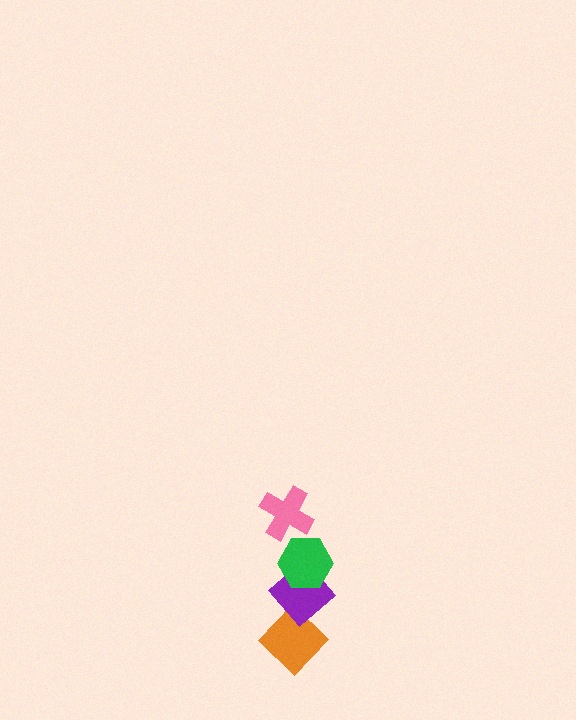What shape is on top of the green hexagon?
The pink cross is on top of the green hexagon.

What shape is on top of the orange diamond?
The purple diamond is on top of the orange diamond.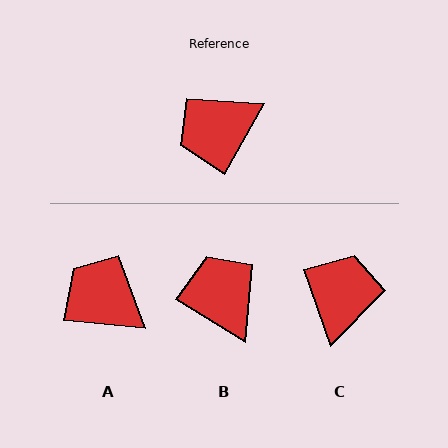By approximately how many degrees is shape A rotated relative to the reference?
Approximately 66 degrees clockwise.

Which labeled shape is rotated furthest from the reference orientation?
C, about 131 degrees away.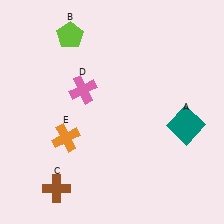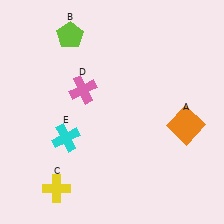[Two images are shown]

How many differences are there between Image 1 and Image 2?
There are 3 differences between the two images.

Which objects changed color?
A changed from teal to orange. C changed from brown to yellow. E changed from orange to cyan.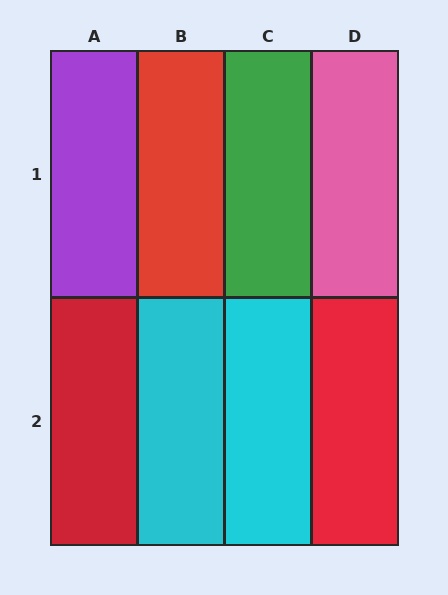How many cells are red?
3 cells are red.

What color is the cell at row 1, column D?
Pink.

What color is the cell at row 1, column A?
Purple.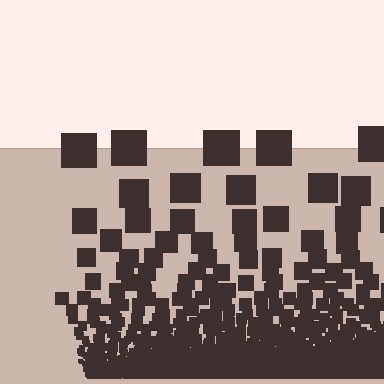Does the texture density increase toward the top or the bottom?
Density increases toward the bottom.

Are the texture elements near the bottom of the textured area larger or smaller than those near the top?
Smaller. The gradient is inverted — elements near the bottom are smaller and denser.